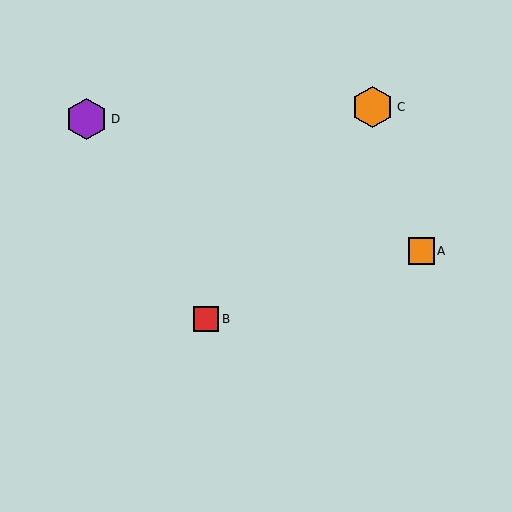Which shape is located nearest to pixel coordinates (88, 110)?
The purple hexagon (labeled D) at (87, 119) is nearest to that location.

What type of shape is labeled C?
Shape C is an orange hexagon.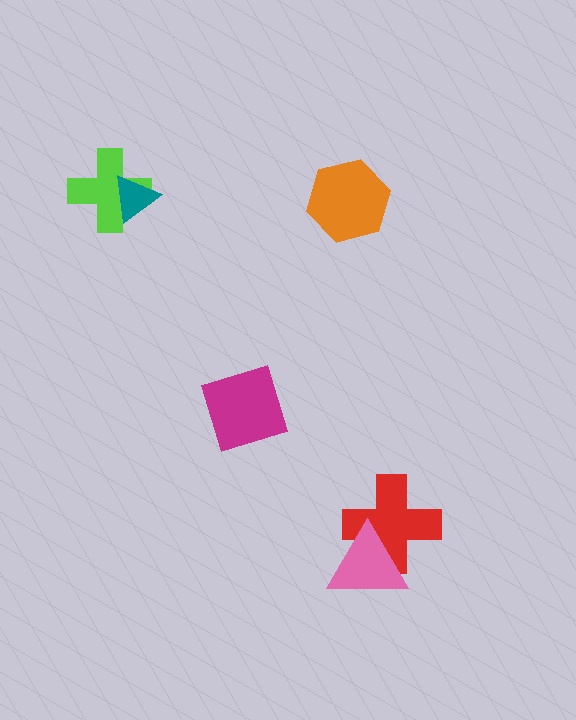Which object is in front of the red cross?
The pink triangle is in front of the red cross.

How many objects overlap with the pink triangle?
1 object overlaps with the pink triangle.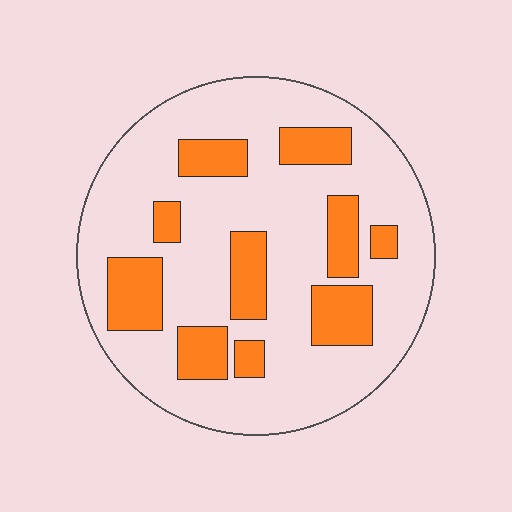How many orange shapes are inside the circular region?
10.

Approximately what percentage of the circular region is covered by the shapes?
Approximately 25%.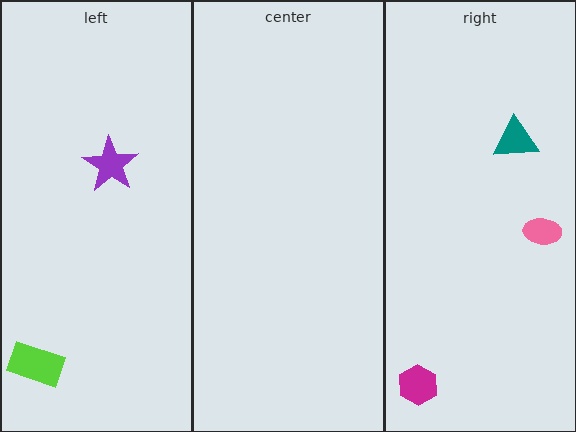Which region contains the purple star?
The left region.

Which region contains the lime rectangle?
The left region.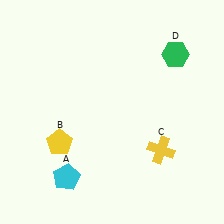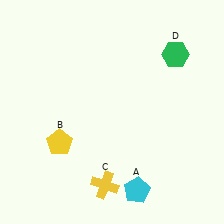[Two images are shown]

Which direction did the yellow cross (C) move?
The yellow cross (C) moved left.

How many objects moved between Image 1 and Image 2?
2 objects moved between the two images.